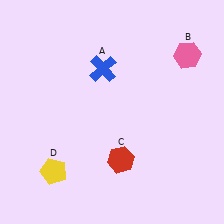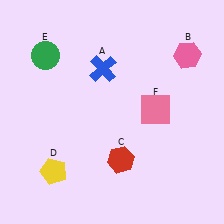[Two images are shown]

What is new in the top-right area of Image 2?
A pink square (F) was added in the top-right area of Image 2.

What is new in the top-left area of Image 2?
A green circle (E) was added in the top-left area of Image 2.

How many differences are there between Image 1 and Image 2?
There are 2 differences between the two images.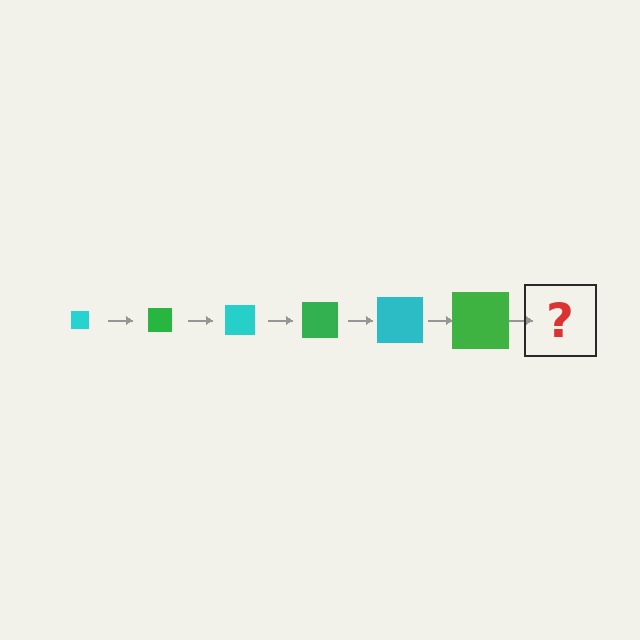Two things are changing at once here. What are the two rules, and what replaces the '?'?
The two rules are that the square grows larger each step and the color cycles through cyan and green. The '?' should be a cyan square, larger than the previous one.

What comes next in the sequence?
The next element should be a cyan square, larger than the previous one.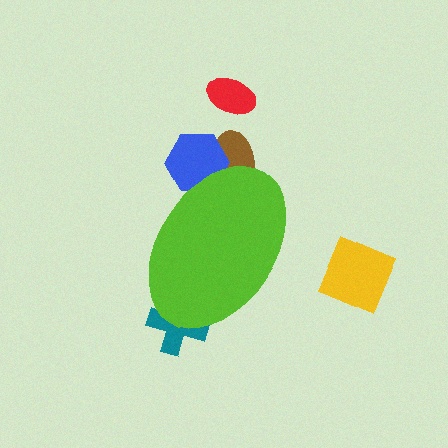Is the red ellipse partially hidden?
No, the red ellipse is fully visible.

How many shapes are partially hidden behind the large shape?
3 shapes are partially hidden.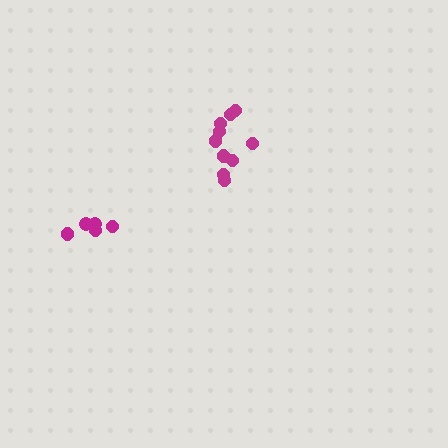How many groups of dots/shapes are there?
There are 2 groups.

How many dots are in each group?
Group 1: 10 dots, Group 2: 5 dots (15 total).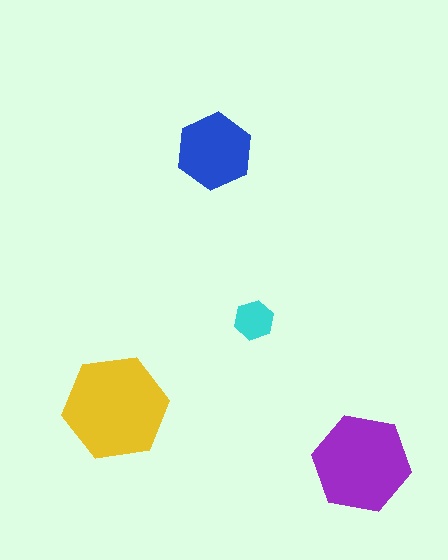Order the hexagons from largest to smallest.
the yellow one, the purple one, the blue one, the cyan one.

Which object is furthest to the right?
The purple hexagon is rightmost.